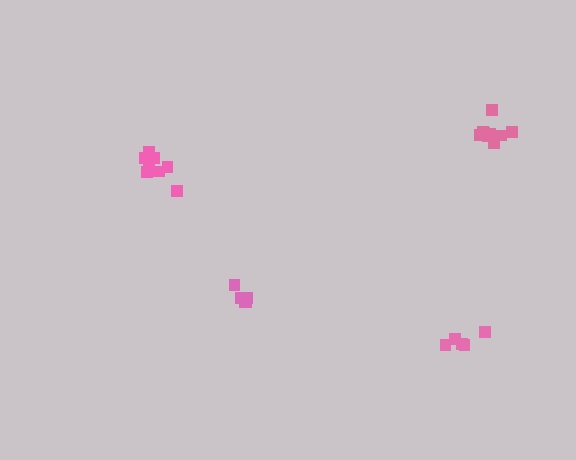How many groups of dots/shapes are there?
There are 4 groups.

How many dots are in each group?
Group 1: 9 dots, Group 2: 6 dots, Group 3: 5 dots, Group 4: 8 dots (28 total).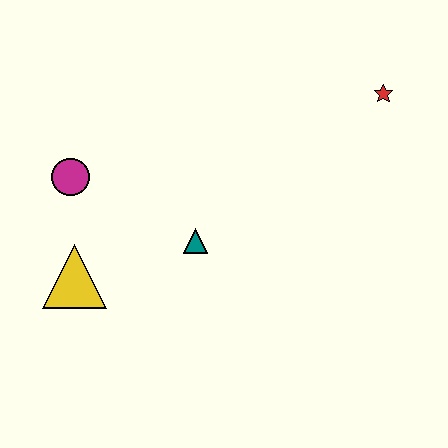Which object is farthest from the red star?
The yellow triangle is farthest from the red star.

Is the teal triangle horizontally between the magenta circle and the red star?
Yes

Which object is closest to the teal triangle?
The yellow triangle is closest to the teal triangle.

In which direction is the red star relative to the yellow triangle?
The red star is to the right of the yellow triangle.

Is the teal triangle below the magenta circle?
Yes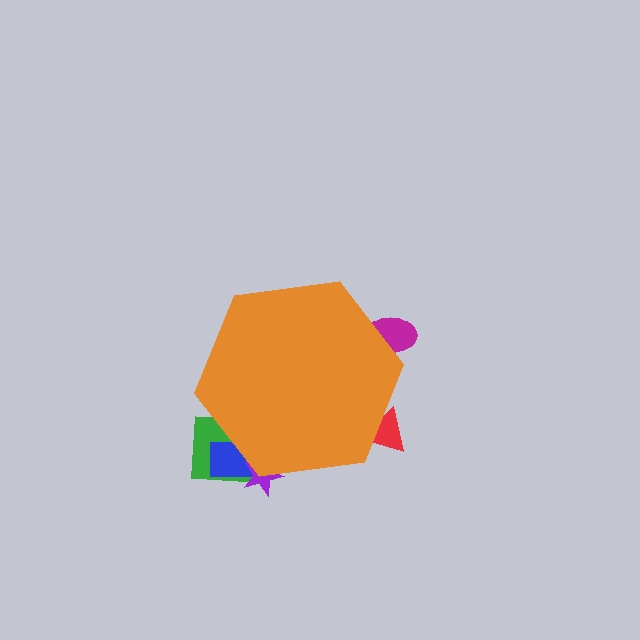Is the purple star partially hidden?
Yes, the purple star is partially hidden behind the orange hexagon.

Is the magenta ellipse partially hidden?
Yes, the magenta ellipse is partially hidden behind the orange hexagon.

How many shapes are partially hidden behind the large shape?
5 shapes are partially hidden.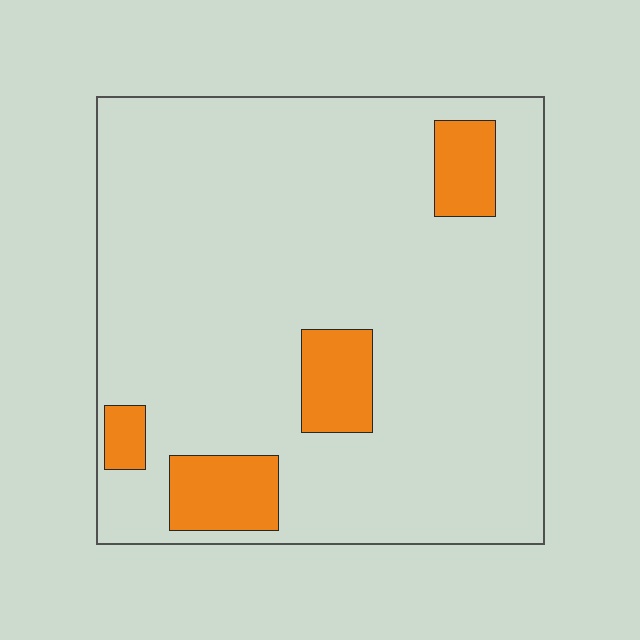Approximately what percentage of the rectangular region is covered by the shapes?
Approximately 10%.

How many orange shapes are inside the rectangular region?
4.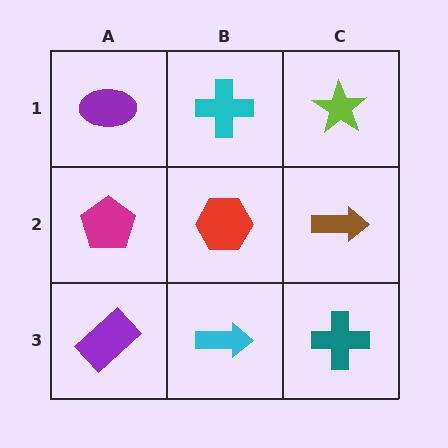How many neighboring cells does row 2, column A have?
3.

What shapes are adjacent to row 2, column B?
A cyan cross (row 1, column B), a cyan arrow (row 3, column B), a magenta pentagon (row 2, column A), a brown arrow (row 2, column C).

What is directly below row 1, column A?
A magenta pentagon.